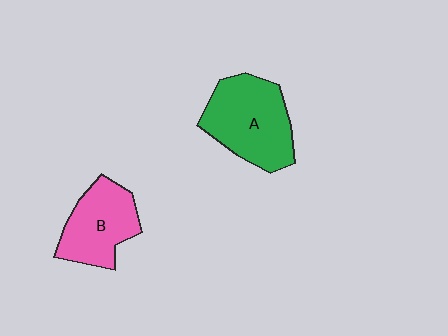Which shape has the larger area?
Shape A (green).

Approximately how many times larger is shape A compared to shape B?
Approximately 1.3 times.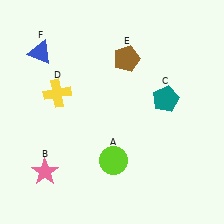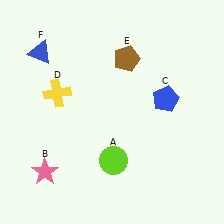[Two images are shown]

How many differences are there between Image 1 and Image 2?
There is 1 difference between the two images.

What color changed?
The pentagon (C) changed from teal in Image 1 to blue in Image 2.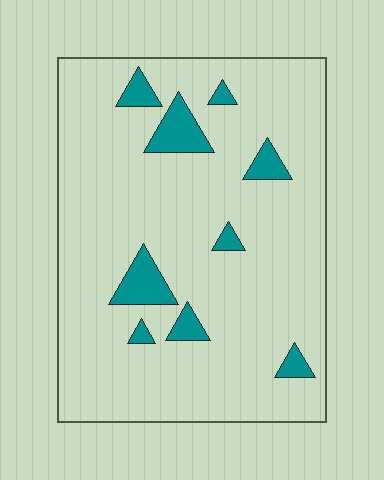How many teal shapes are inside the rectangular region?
9.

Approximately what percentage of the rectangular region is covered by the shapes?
Approximately 10%.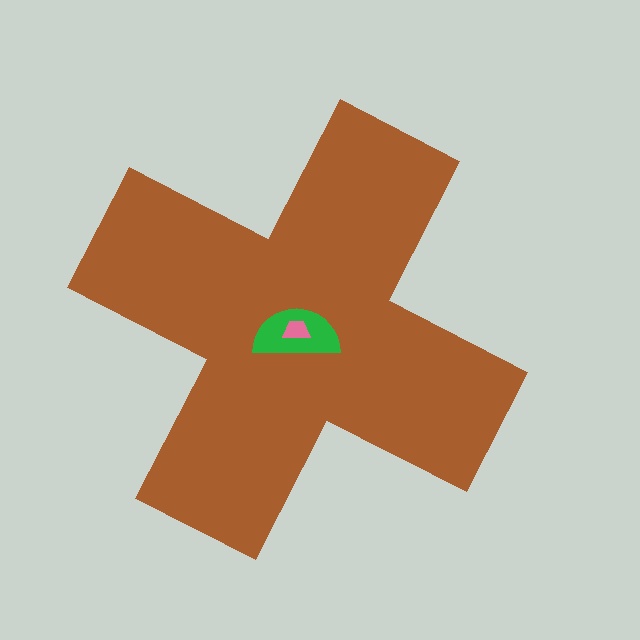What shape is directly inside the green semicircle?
The pink trapezoid.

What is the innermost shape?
The pink trapezoid.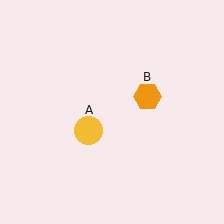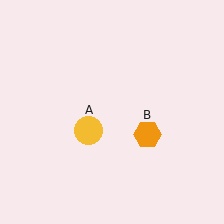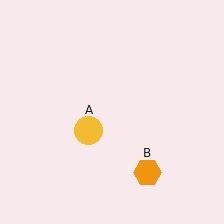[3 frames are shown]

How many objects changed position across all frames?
1 object changed position: orange hexagon (object B).